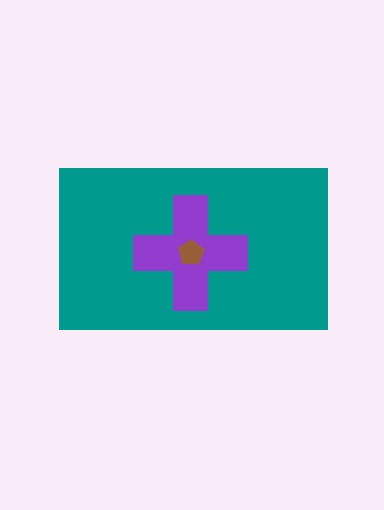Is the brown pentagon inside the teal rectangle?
Yes.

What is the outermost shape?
The teal rectangle.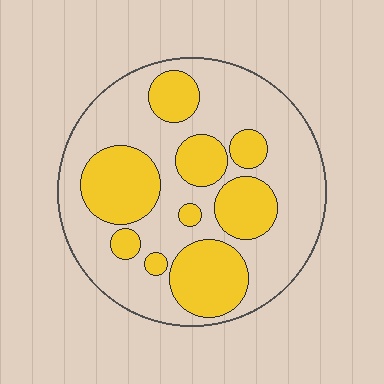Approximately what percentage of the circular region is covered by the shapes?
Approximately 35%.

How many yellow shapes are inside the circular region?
9.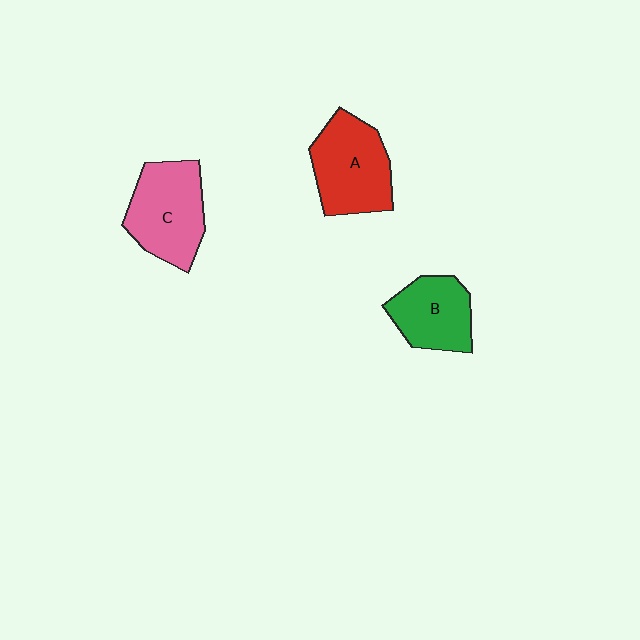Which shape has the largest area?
Shape C (pink).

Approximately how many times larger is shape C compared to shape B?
Approximately 1.3 times.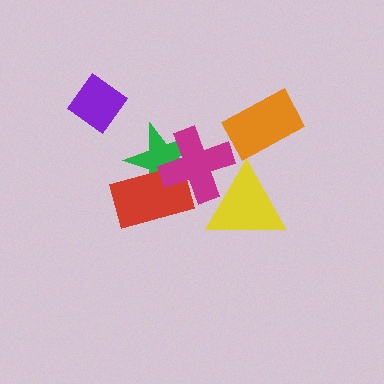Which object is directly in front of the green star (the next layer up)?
The red rectangle is directly in front of the green star.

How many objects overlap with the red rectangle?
2 objects overlap with the red rectangle.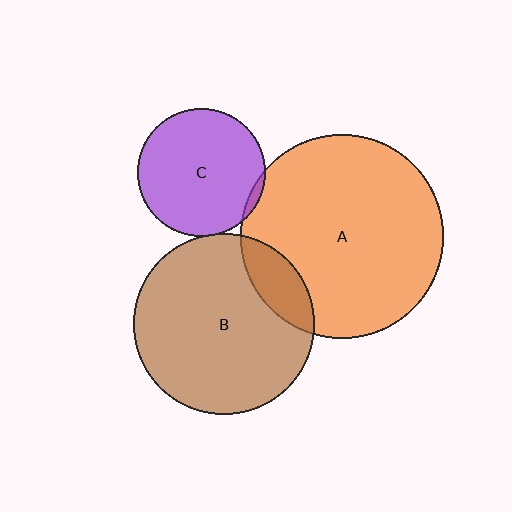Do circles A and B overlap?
Yes.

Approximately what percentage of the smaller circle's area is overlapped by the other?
Approximately 15%.